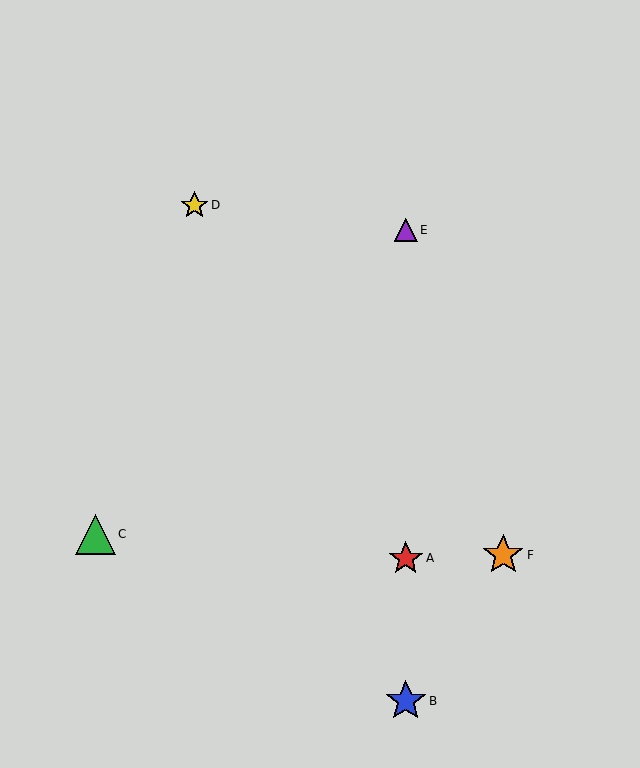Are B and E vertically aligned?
Yes, both are at x≈406.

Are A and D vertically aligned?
No, A is at x≈406 and D is at x≈194.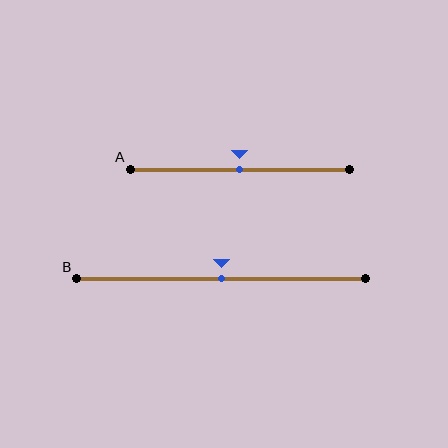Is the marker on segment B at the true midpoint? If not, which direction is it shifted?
Yes, the marker on segment B is at the true midpoint.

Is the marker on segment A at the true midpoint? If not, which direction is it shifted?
Yes, the marker on segment A is at the true midpoint.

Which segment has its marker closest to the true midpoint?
Segment A has its marker closest to the true midpoint.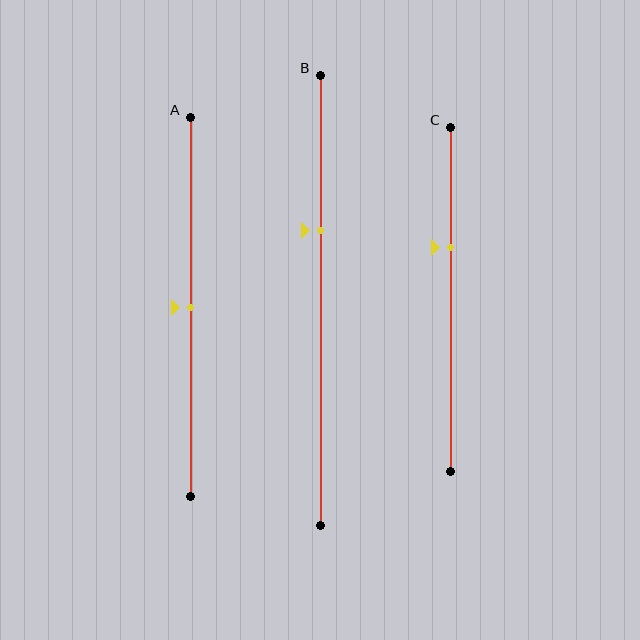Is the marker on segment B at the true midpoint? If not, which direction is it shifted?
No, the marker on segment B is shifted upward by about 16% of the segment length.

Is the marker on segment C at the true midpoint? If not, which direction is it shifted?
No, the marker on segment C is shifted upward by about 15% of the segment length.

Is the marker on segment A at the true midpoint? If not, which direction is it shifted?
Yes, the marker on segment A is at the true midpoint.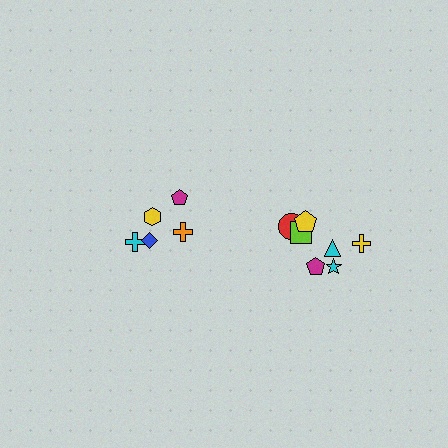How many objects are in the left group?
There are 5 objects.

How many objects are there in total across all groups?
There are 12 objects.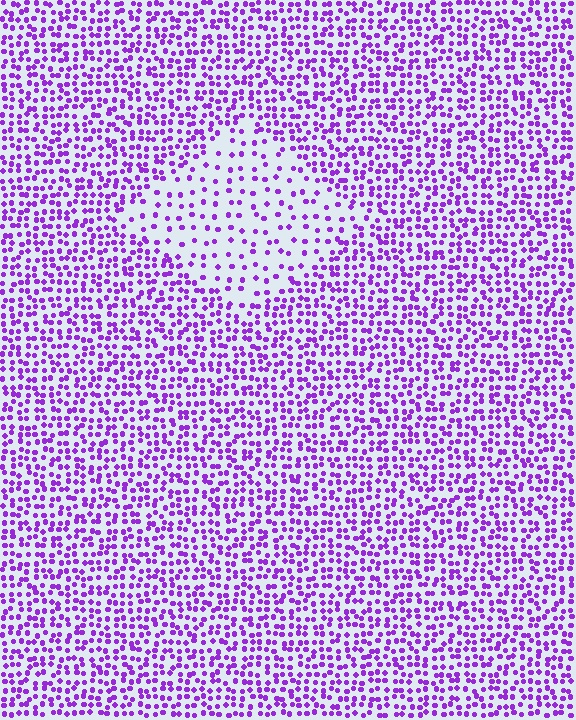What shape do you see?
I see a diamond.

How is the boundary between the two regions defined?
The boundary is defined by a change in element density (approximately 2.4x ratio). All elements are the same color, size, and shape.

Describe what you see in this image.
The image contains small purple elements arranged at two different densities. A diamond-shaped region is visible where the elements are less densely packed than the surrounding area.